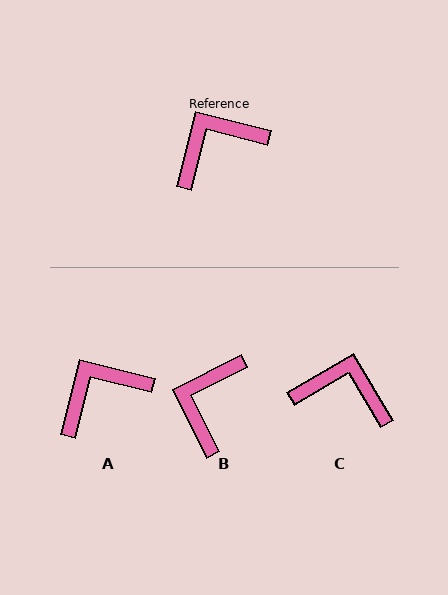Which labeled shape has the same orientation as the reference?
A.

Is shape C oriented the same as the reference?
No, it is off by about 45 degrees.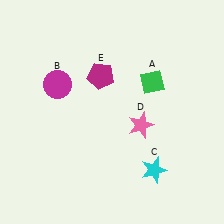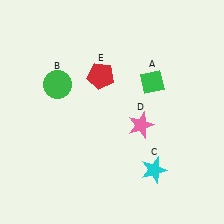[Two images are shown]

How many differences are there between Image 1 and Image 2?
There are 2 differences between the two images.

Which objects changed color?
B changed from magenta to green. E changed from magenta to red.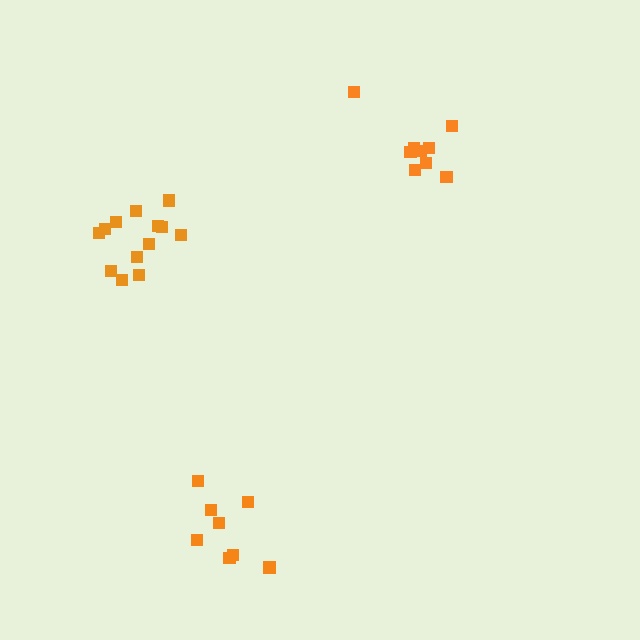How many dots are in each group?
Group 1: 8 dots, Group 2: 9 dots, Group 3: 13 dots (30 total).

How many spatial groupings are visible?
There are 3 spatial groupings.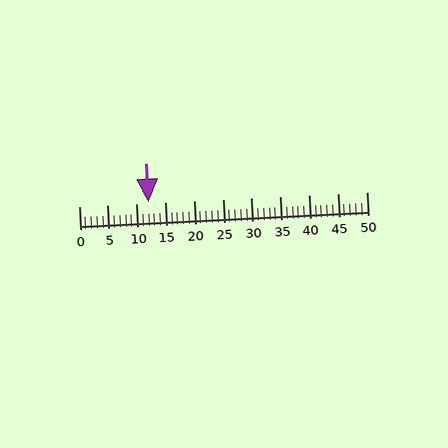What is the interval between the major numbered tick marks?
The major tick marks are spaced 5 units apart.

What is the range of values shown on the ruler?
The ruler shows values from 0 to 50.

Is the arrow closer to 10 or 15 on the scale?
The arrow is closer to 10.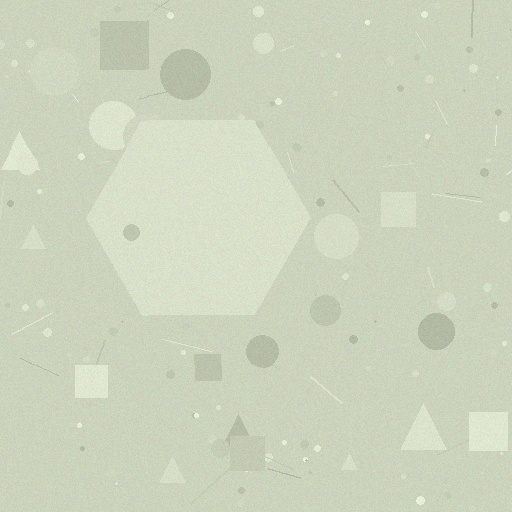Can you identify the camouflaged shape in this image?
The camouflaged shape is a hexagon.